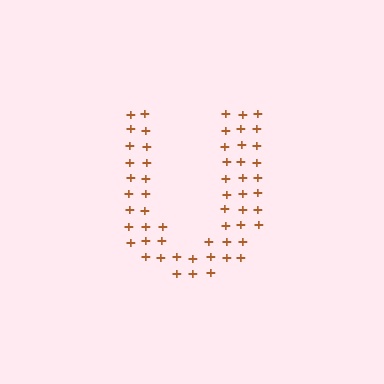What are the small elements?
The small elements are plus signs.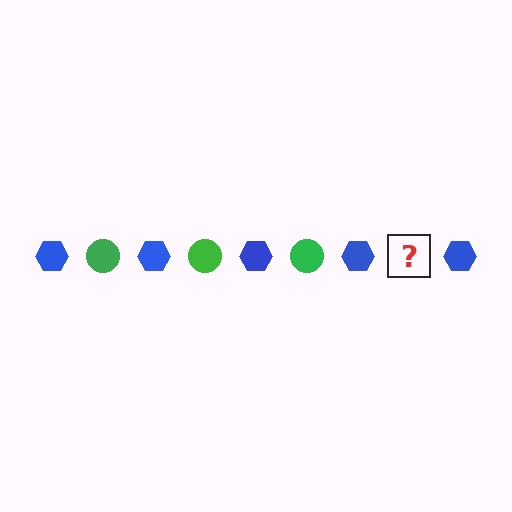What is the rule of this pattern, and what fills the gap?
The rule is that the pattern alternates between blue hexagon and green circle. The gap should be filled with a green circle.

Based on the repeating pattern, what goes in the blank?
The blank should be a green circle.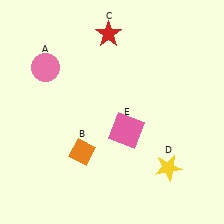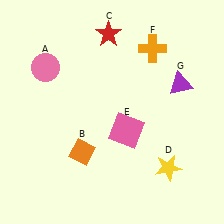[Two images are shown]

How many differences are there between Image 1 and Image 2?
There are 2 differences between the two images.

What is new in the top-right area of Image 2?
An orange cross (F) was added in the top-right area of Image 2.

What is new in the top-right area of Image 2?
A purple triangle (G) was added in the top-right area of Image 2.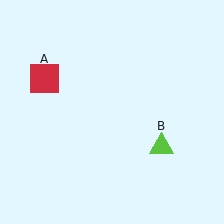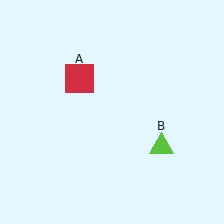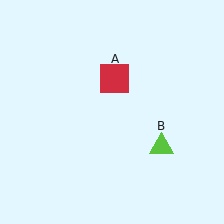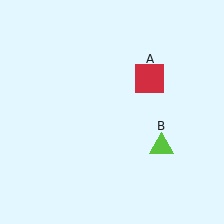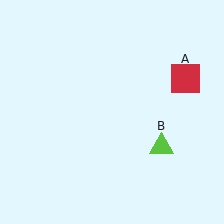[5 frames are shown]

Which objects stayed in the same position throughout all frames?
Lime triangle (object B) remained stationary.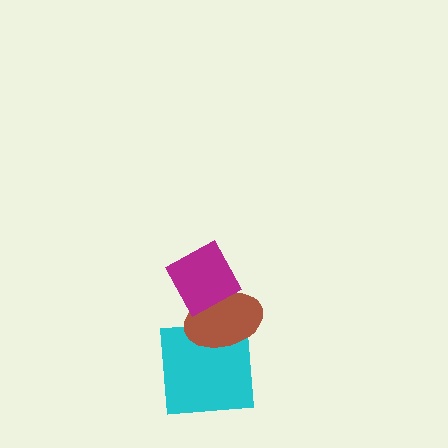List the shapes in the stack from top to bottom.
From top to bottom: the magenta diamond, the brown ellipse, the cyan square.